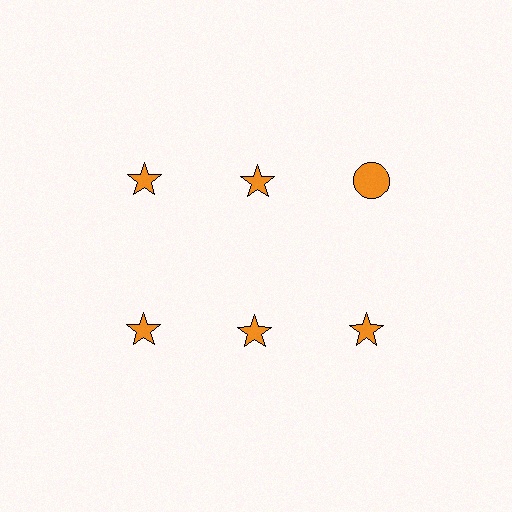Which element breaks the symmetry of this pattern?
The orange circle in the top row, center column breaks the symmetry. All other shapes are orange stars.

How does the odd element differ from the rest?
It has a different shape: circle instead of star.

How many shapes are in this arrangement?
There are 6 shapes arranged in a grid pattern.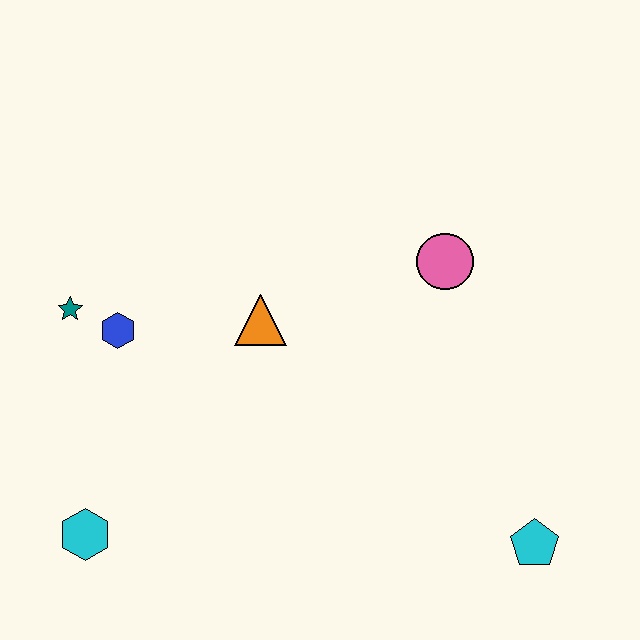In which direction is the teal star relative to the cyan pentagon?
The teal star is to the left of the cyan pentagon.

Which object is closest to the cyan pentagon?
The pink circle is closest to the cyan pentagon.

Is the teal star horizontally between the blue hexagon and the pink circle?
No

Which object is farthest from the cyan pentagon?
The teal star is farthest from the cyan pentagon.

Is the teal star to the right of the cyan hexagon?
No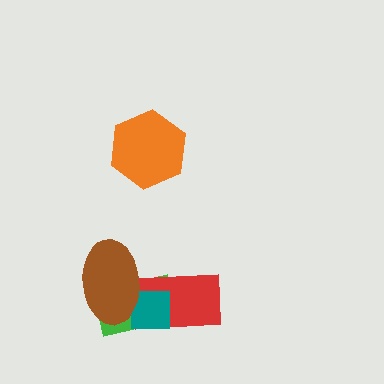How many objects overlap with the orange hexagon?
0 objects overlap with the orange hexagon.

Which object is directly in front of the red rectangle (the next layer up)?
The teal square is directly in front of the red rectangle.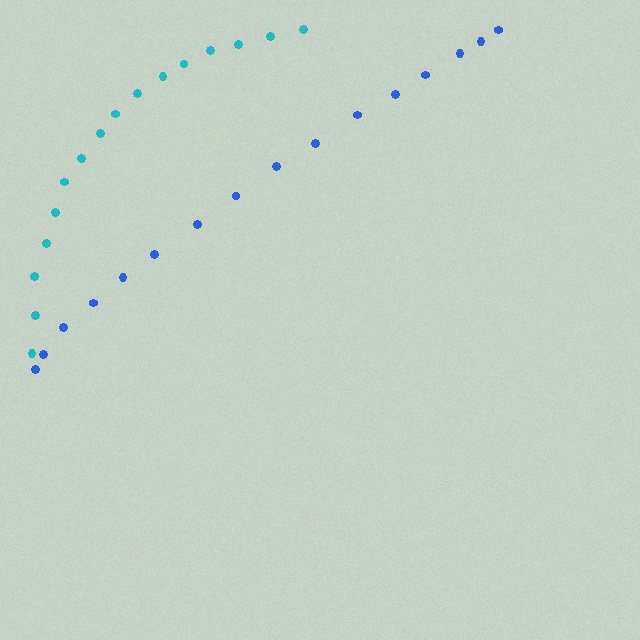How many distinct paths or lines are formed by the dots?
There are 2 distinct paths.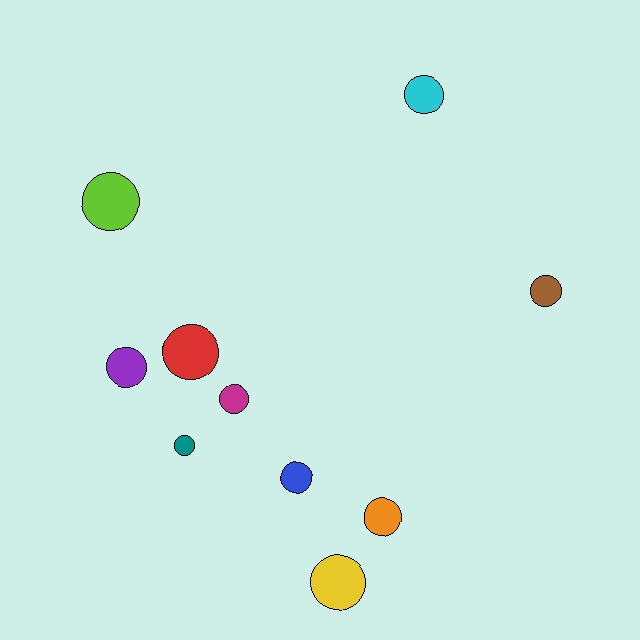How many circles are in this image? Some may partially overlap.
There are 10 circles.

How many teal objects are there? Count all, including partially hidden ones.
There is 1 teal object.